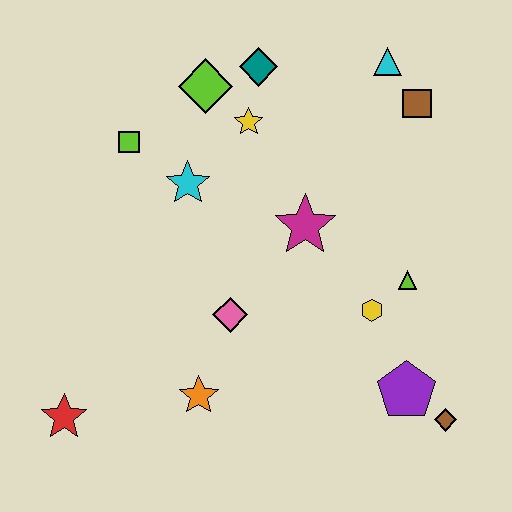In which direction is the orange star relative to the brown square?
The orange star is below the brown square.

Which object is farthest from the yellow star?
The brown diamond is farthest from the yellow star.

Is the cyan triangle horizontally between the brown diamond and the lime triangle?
No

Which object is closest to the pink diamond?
The orange star is closest to the pink diamond.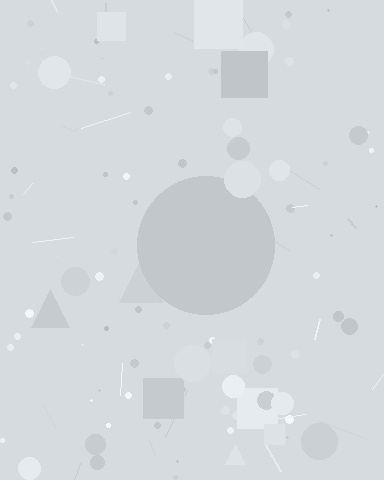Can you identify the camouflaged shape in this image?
The camouflaged shape is a circle.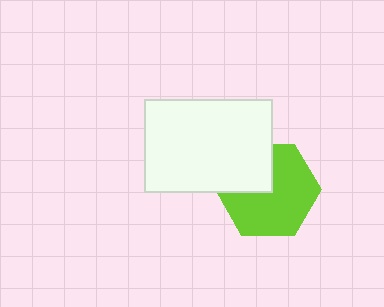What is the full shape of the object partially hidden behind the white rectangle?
The partially hidden object is a lime hexagon.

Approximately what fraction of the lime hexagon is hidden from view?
Roughly 31% of the lime hexagon is hidden behind the white rectangle.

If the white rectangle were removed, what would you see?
You would see the complete lime hexagon.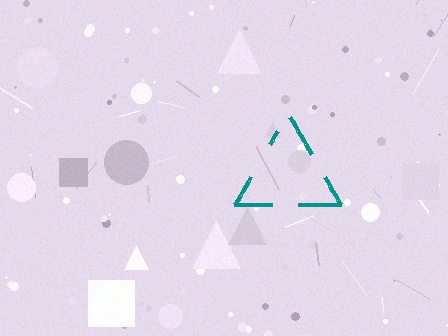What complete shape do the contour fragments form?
The contour fragments form a triangle.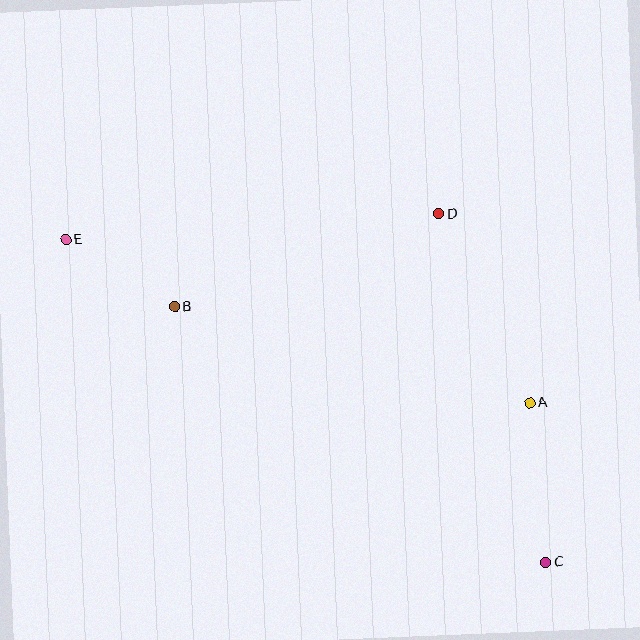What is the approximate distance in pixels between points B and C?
The distance between B and C is approximately 450 pixels.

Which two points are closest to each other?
Points B and E are closest to each other.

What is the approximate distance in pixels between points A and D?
The distance between A and D is approximately 210 pixels.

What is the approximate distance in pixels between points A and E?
The distance between A and E is approximately 492 pixels.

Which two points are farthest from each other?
Points C and E are farthest from each other.